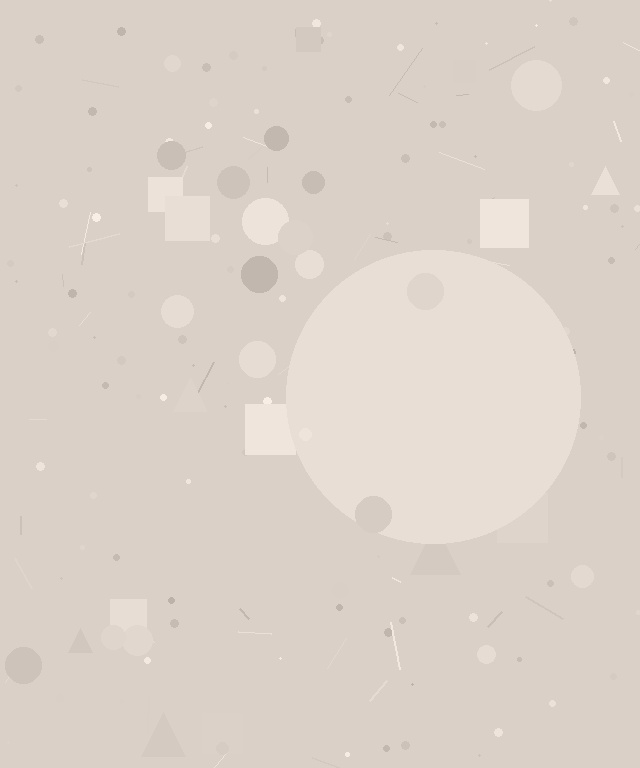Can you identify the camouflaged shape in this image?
The camouflaged shape is a circle.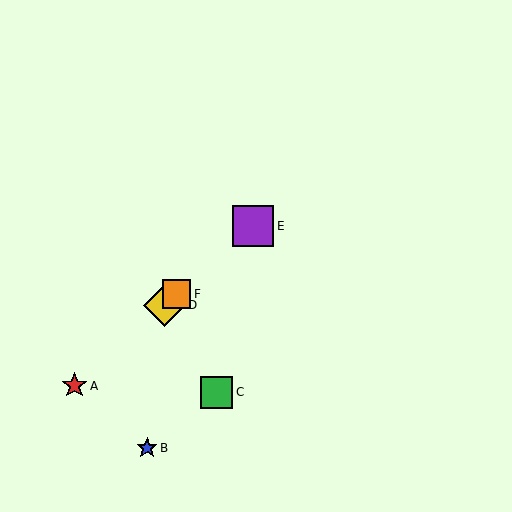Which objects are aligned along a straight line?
Objects A, D, E, F are aligned along a straight line.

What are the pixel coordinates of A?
Object A is at (75, 386).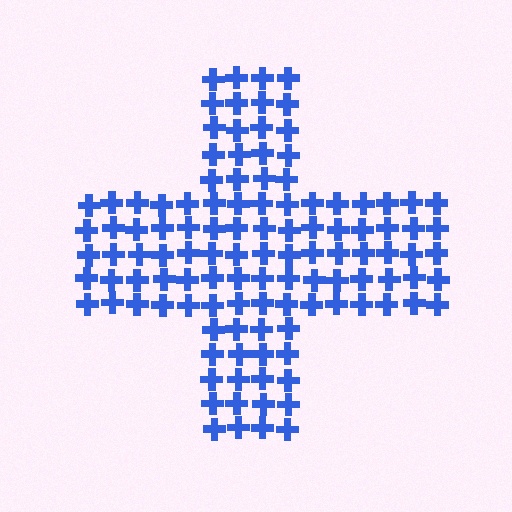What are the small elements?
The small elements are crosses.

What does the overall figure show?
The overall figure shows a cross.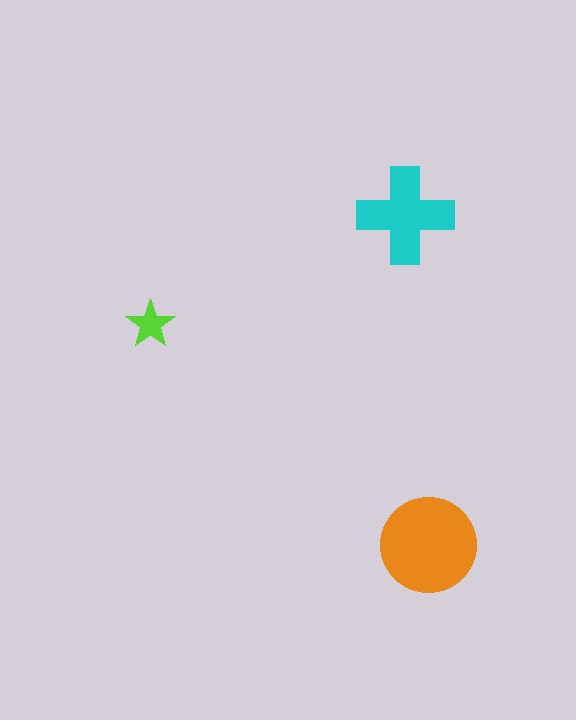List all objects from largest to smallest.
The orange circle, the cyan cross, the lime star.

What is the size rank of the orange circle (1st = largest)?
1st.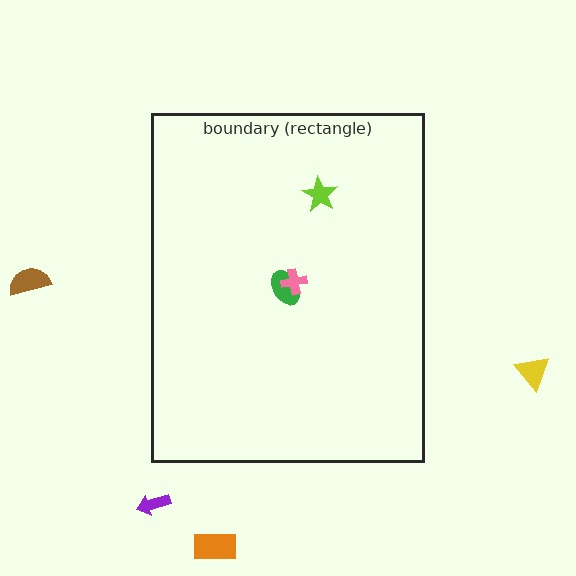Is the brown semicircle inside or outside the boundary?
Outside.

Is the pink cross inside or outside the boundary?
Inside.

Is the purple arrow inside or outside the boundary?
Outside.